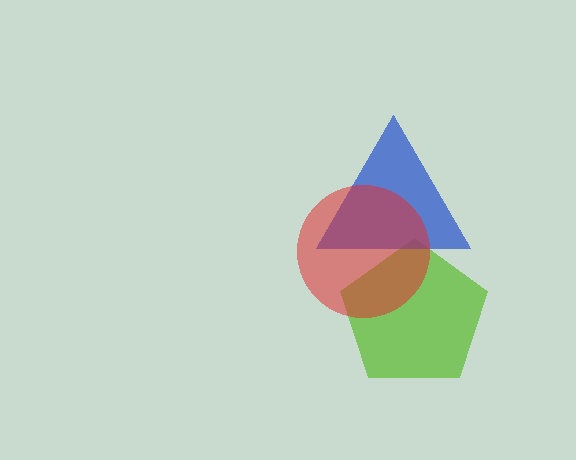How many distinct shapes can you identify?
There are 3 distinct shapes: a lime pentagon, a blue triangle, a red circle.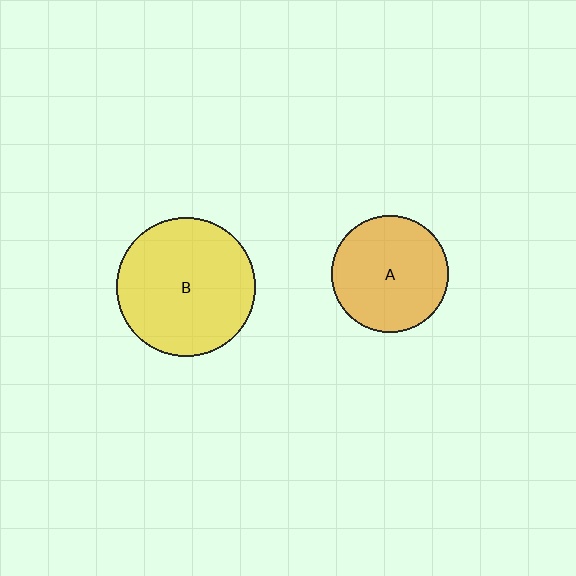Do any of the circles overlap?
No, none of the circles overlap.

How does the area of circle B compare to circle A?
Approximately 1.4 times.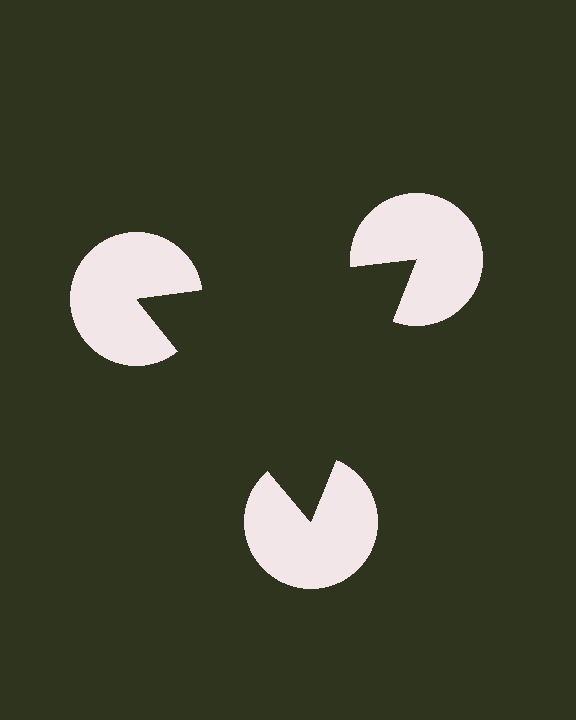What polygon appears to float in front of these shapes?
An illusory triangle — its edges are inferred from the aligned wedge cuts in the pac-man discs, not physically drawn.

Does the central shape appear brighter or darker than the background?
It typically appears slightly darker than the background, even though no actual brightness change is drawn.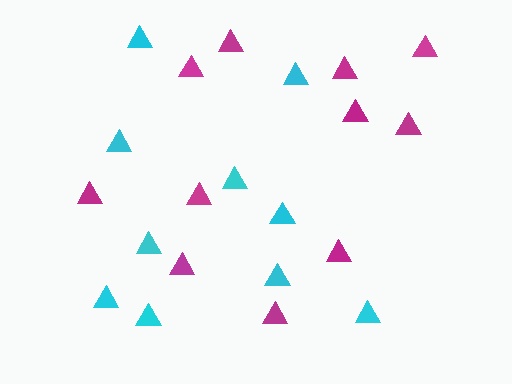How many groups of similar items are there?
There are 2 groups: one group of magenta triangles (11) and one group of cyan triangles (10).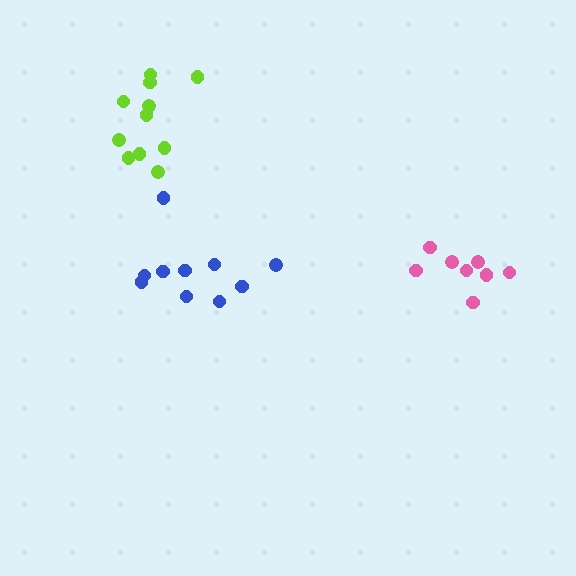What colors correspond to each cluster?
The clusters are colored: blue, pink, lime.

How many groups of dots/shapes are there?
There are 3 groups.